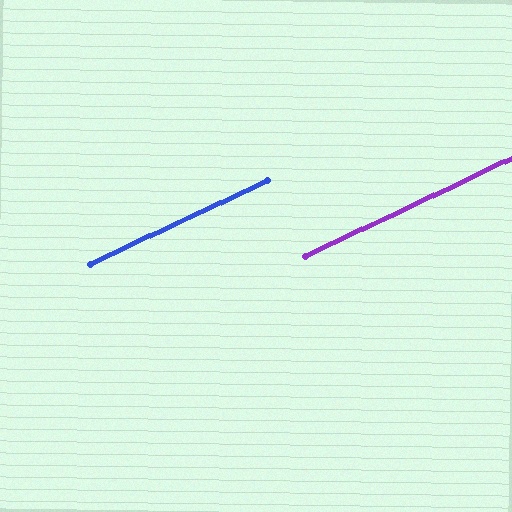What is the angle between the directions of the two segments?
Approximately 0 degrees.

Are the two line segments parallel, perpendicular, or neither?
Parallel — their directions differ by only 0.1°.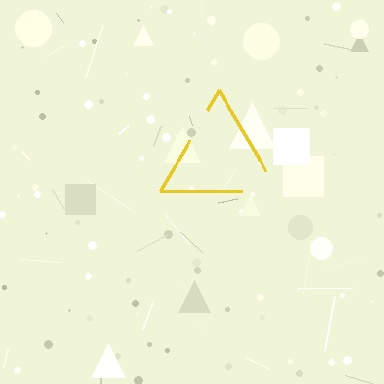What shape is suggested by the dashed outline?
The dashed outline suggests a triangle.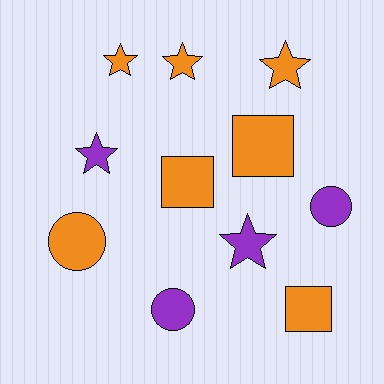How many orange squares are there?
There are 3 orange squares.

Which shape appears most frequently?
Star, with 5 objects.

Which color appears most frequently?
Orange, with 7 objects.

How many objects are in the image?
There are 11 objects.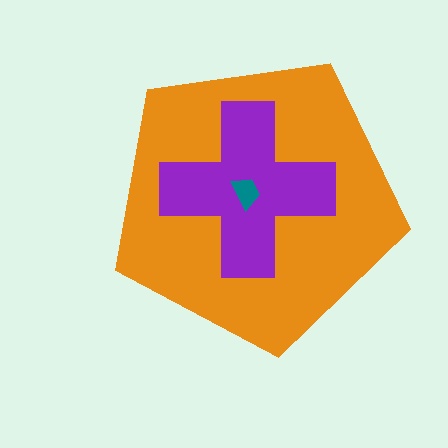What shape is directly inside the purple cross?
The teal trapezoid.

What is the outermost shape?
The orange pentagon.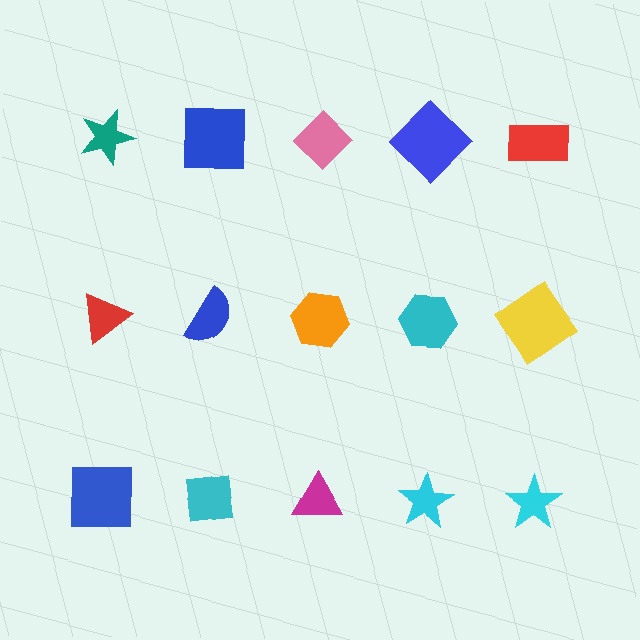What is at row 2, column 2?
A blue semicircle.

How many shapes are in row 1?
5 shapes.